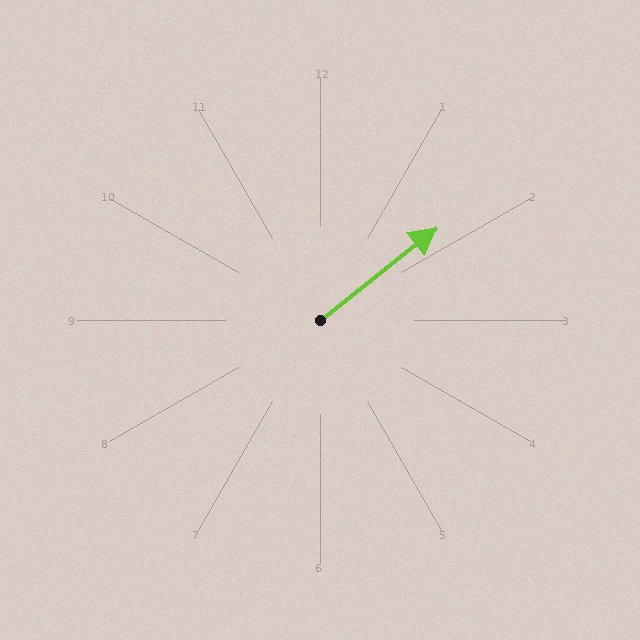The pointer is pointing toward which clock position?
Roughly 2 o'clock.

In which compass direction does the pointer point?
Northeast.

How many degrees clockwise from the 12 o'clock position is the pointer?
Approximately 52 degrees.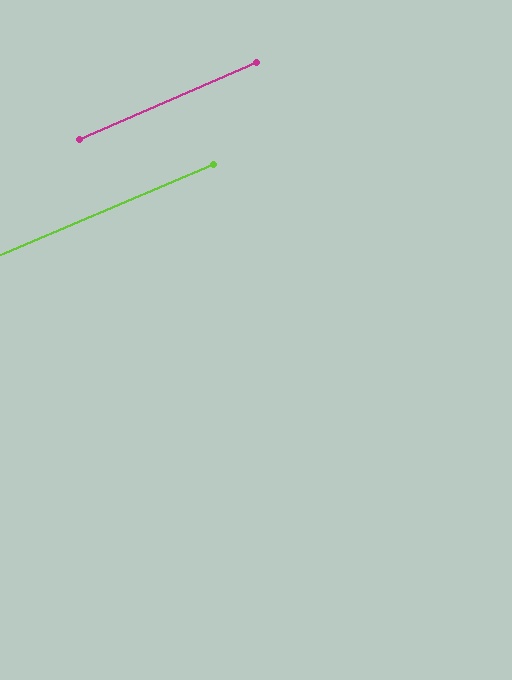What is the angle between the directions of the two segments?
Approximately 1 degree.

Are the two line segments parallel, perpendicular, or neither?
Parallel — their directions differ by only 0.7°.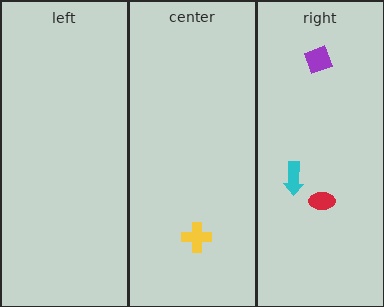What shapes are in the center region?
The yellow cross.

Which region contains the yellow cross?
The center region.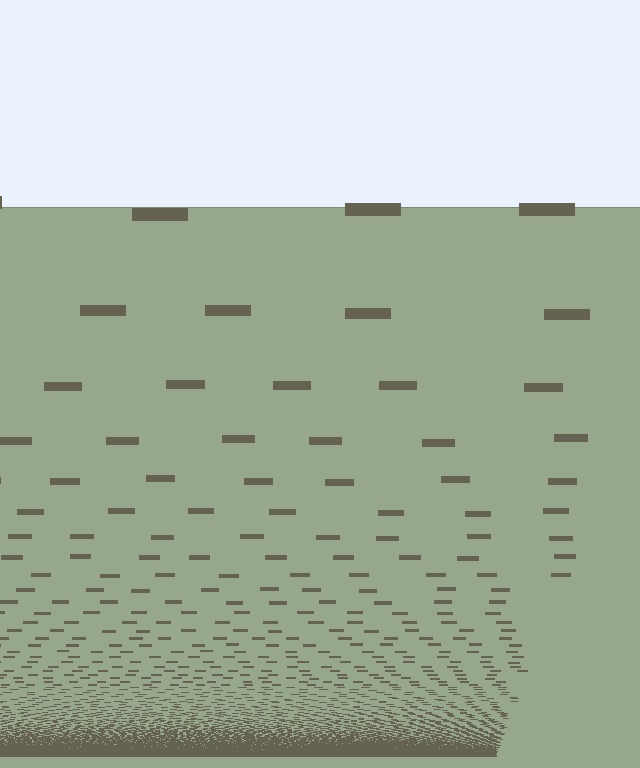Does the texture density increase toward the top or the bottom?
Density increases toward the bottom.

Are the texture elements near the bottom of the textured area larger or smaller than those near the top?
Smaller. The gradient is inverted — elements near the bottom are smaller and denser.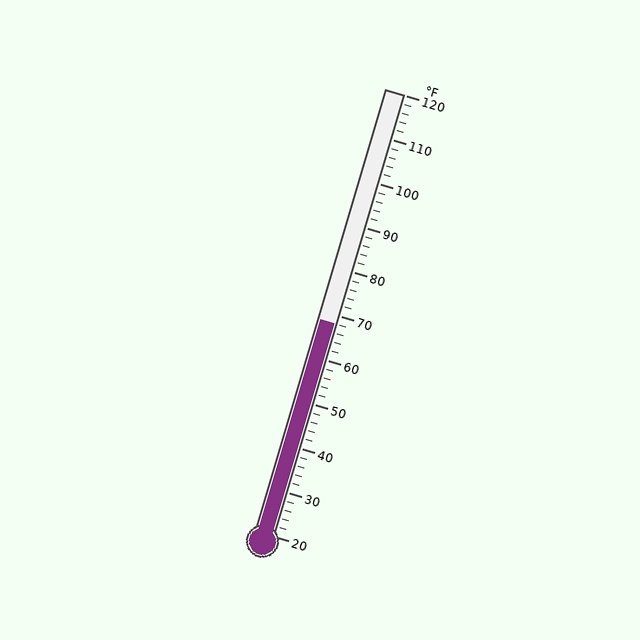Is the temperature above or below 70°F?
The temperature is below 70°F.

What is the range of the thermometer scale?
The thermometer scale ranges from 20°F to 120°F.